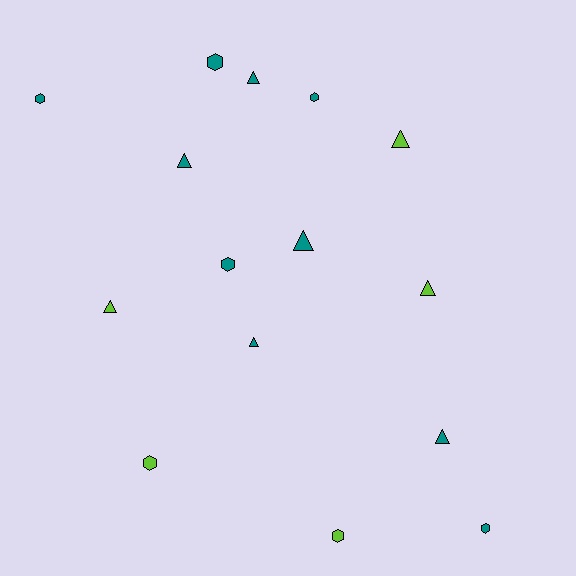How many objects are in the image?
There are 15 objects.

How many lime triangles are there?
There are 3 lime triangles.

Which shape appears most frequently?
Triangle, with 8 objects.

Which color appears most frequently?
Teal, with 10 objects.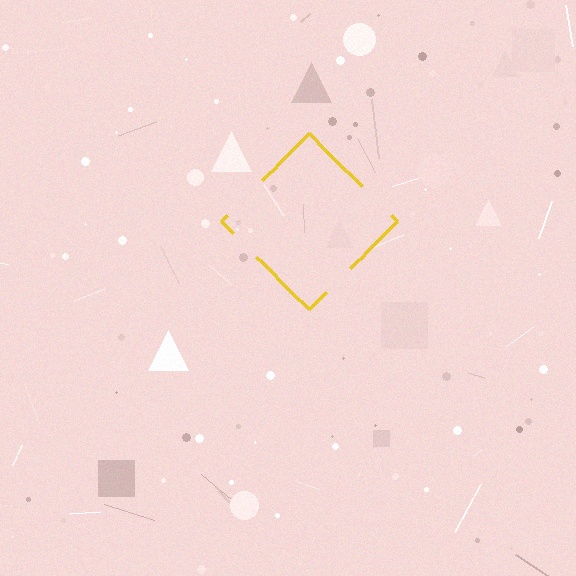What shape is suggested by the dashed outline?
The dashed outline suggests a diamond.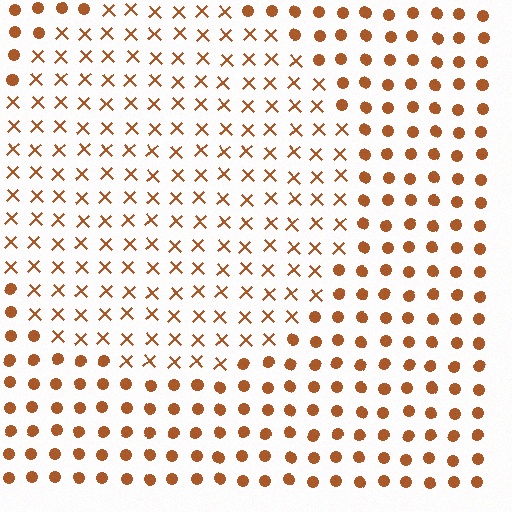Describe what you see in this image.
The image is filled with small brown elements arranged in a uniform grid. A circle-shaped region contains X marks, while the surrounding area contains circles. The boundary is defined purely by the change in element shape.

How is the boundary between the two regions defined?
The boundary is defined by a change in element shape: X marks inside vs. circles outside. All elements share the same color and spacing.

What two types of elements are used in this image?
The image uses X marks inside the circle region and circles outside it.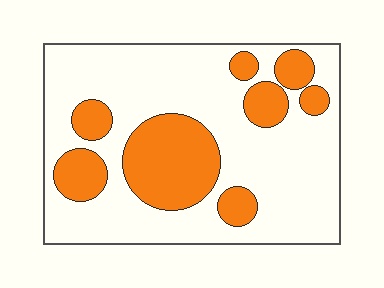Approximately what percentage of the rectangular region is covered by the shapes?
Approximately 30%.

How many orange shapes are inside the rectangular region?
8.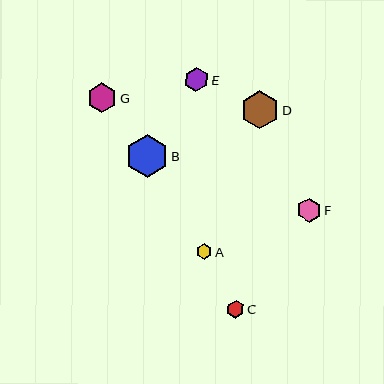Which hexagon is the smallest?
Hexagon A is the smallest with a size of approximately 15 pixels.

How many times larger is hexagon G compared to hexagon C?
Hexagon G is approximately 1.6 times the size of hexagon C.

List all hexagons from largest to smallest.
From largest to smallest: B, D, G, F, E, C, A.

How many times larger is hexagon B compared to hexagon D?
Hexagon B is approximately 1.1 times the size of hexagon D.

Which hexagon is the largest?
Hexagon B is the largest with a size of approximately 43 pixels.